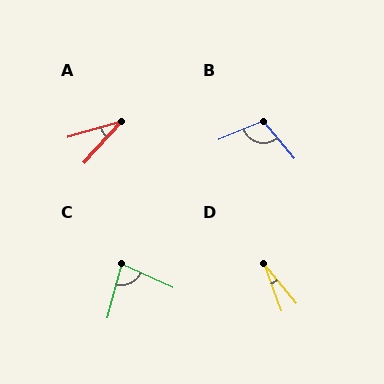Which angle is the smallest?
D, at approximately 20 degrees.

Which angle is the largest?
B, at approximately 107 degrees.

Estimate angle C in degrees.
Approximately 81 degrees.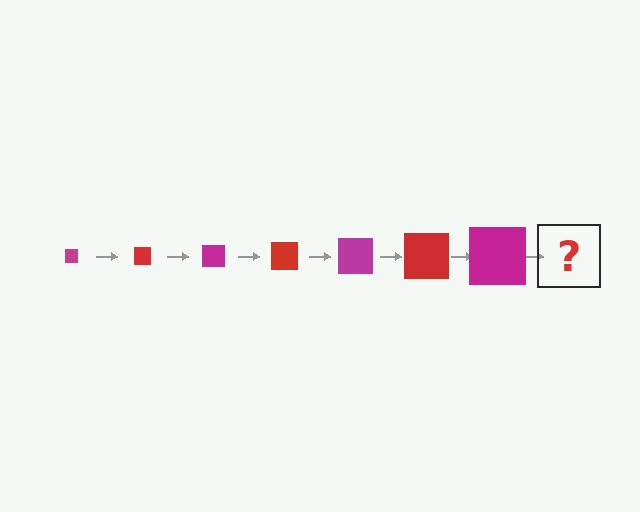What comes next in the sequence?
The next element should be a red square, larger than the previous one.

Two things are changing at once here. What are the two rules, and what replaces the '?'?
The two rules are that the square grows larger each step and the color cycles through magenta and red. The '?' should be a red square, larger than the previous one.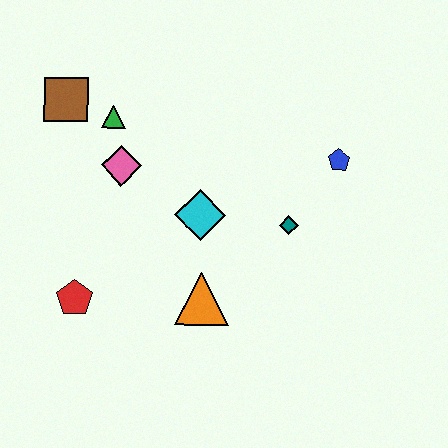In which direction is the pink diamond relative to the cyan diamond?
The pink diamond is to the left of the cyan diamond.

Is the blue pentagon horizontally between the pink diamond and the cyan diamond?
No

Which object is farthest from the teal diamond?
The brown square is farthest from the teal diamond.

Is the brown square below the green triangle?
No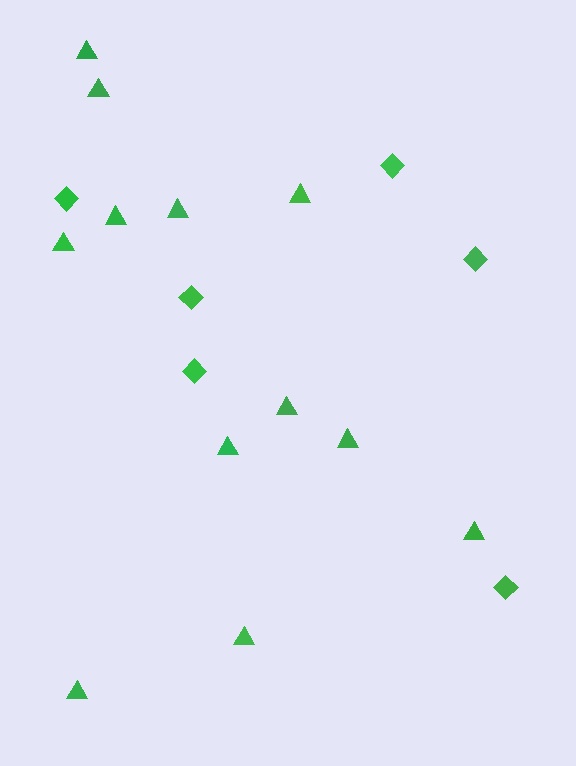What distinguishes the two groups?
There are 2 groups: one group of triangles (12) and one group of diamonds (6).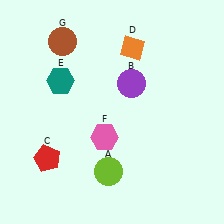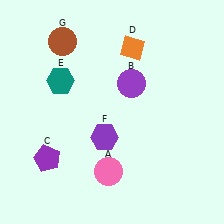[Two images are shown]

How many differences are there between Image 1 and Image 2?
There are 3 differences between the two images.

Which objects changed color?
A changed from lime to pink. C changed from red to purple. F changed from pink to purple.